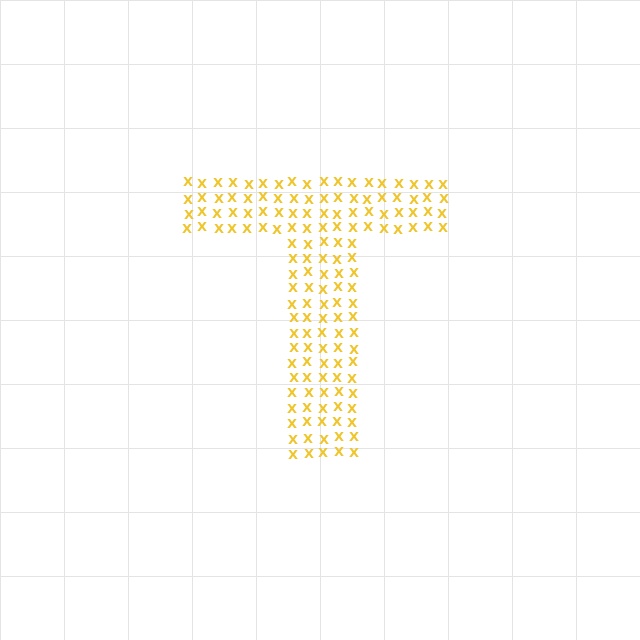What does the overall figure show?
The overall figure shows the letter T.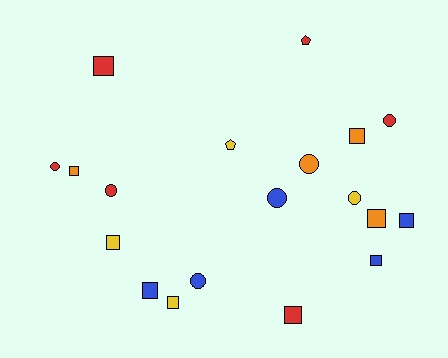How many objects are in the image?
There are 19 objects.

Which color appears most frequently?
Red, with 6 objects.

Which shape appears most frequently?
Square, with 10 objects.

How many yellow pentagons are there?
There is 1 yellow pentagon.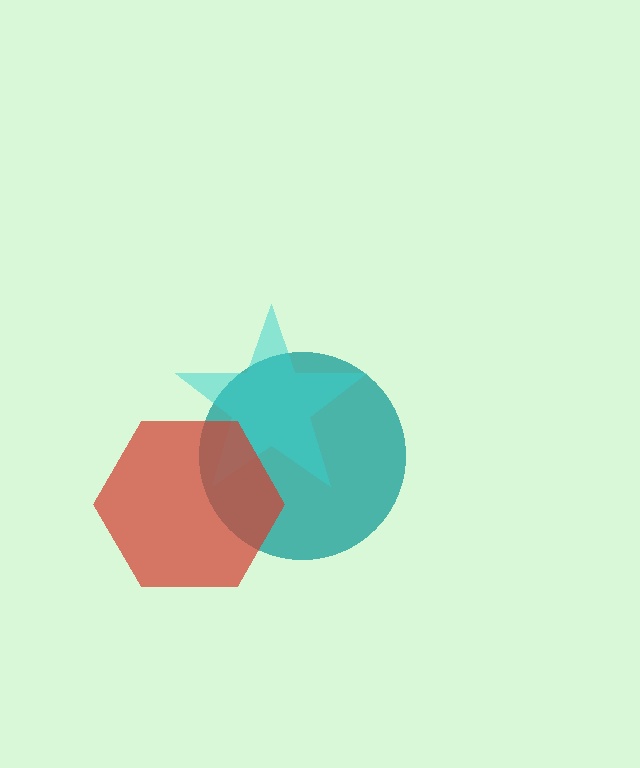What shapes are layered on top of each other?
The layered shapes are: a teal circle, a cyan star, a red hexagon.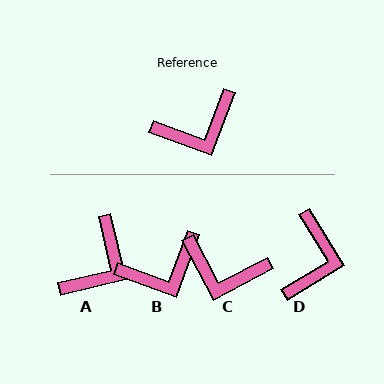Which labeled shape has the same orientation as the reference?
B.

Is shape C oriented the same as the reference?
No, it is off by about 42 degrees.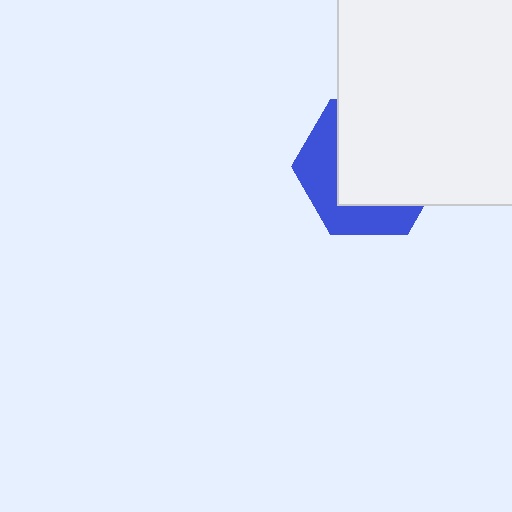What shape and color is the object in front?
The object in front is a white square.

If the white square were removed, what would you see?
You would see the complete blue hexagon.